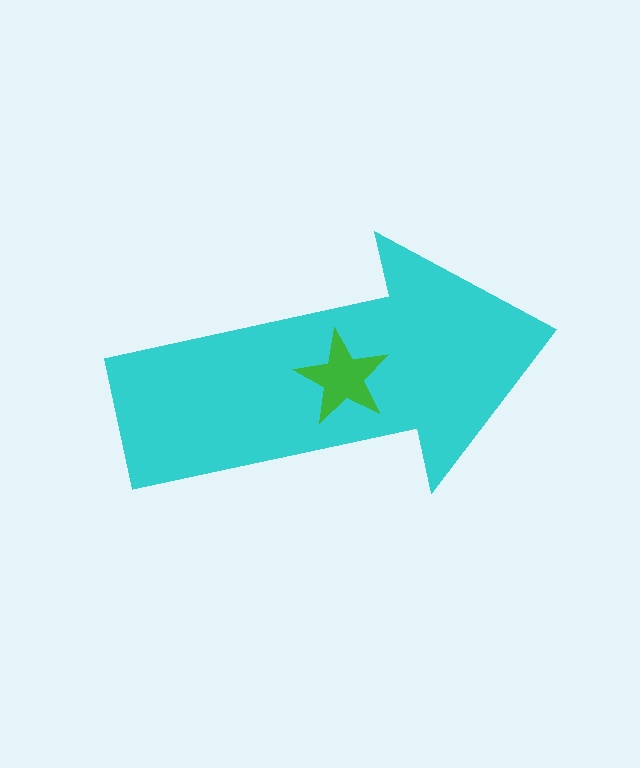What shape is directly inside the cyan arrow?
The green star.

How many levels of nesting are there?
2.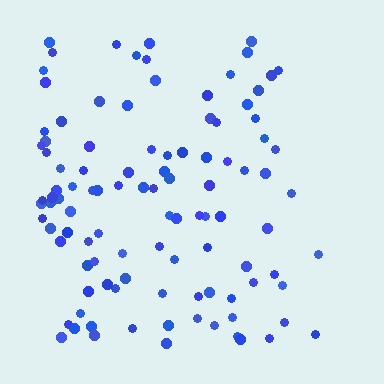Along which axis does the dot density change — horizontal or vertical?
Horizontal.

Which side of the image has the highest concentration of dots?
The left.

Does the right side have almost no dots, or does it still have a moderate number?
Still a moderate number, just noticeably fewer than the left.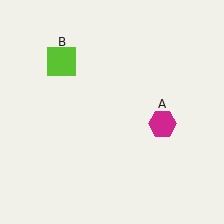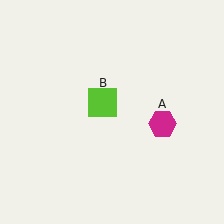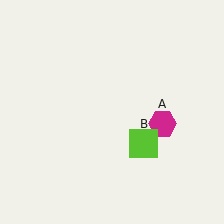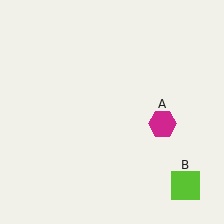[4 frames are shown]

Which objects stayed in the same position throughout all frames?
Magenta hexagon (object A) remained stationary.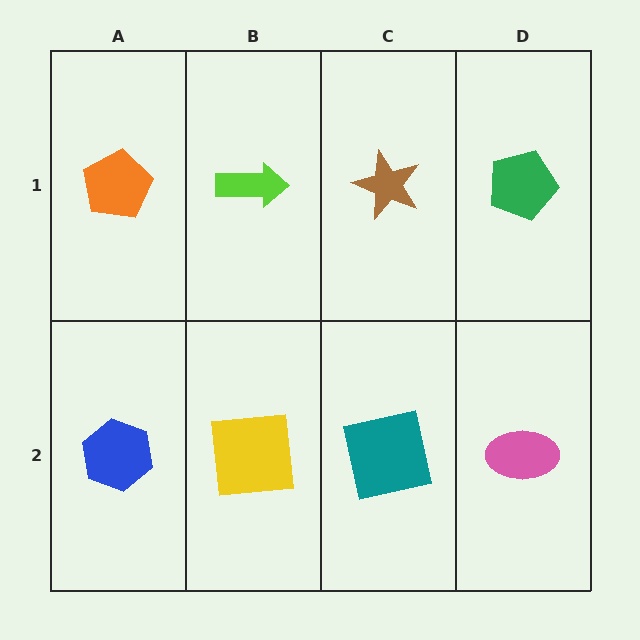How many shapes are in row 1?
4 shapes.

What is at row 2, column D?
A pink ellipse.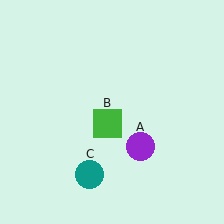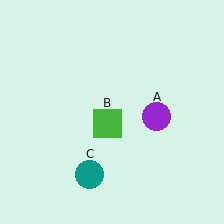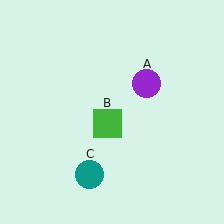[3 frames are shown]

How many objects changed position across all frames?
1 object changed position: purple circle (object A).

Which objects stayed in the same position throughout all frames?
Green square (object B) and teal circle (object C) remained stationary.